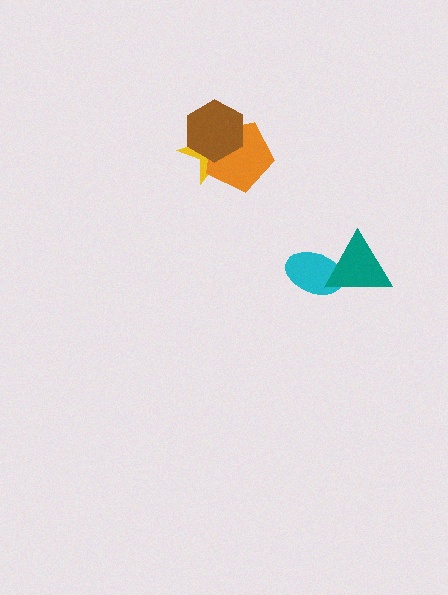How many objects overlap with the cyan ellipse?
1 object overlaps with the cyan ellipse.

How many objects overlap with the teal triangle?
1 object overlaps with the teal triangle.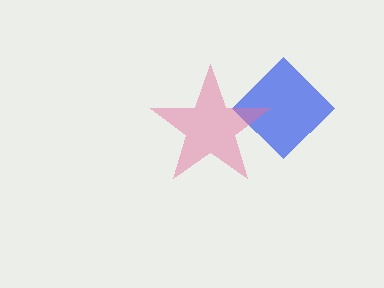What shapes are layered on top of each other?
The layered shapes are: a blue diamond, a pink star.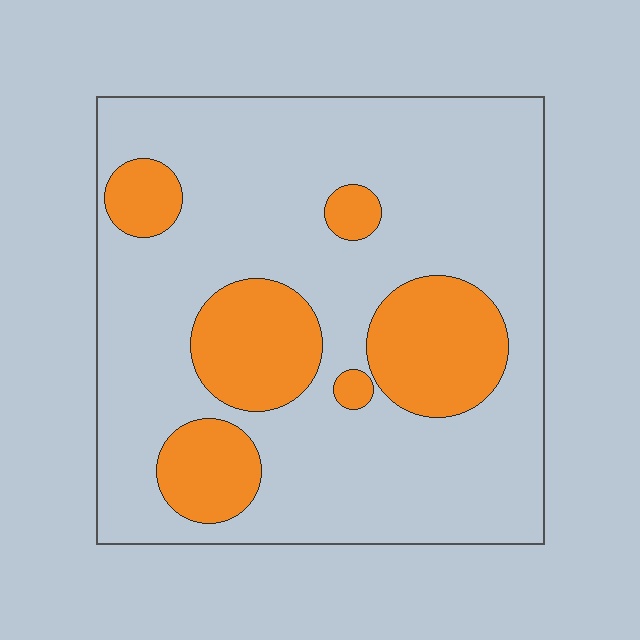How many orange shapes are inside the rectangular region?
6.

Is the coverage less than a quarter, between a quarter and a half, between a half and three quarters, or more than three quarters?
Less than a quarter.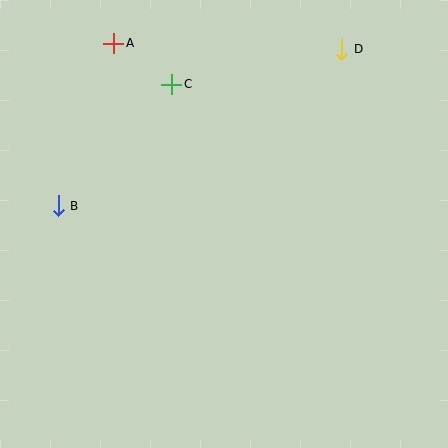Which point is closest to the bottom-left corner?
Point B is closest to the bottom-left corner.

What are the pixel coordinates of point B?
Point B is at (58, 206).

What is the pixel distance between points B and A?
The distance between B and A is 171 pixels.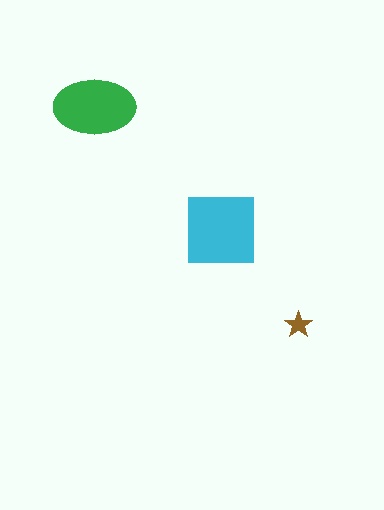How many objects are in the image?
There are 3 objects in the image.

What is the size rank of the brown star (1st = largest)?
3rd.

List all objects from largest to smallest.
The cyan square, the green ellipse, the brown star.